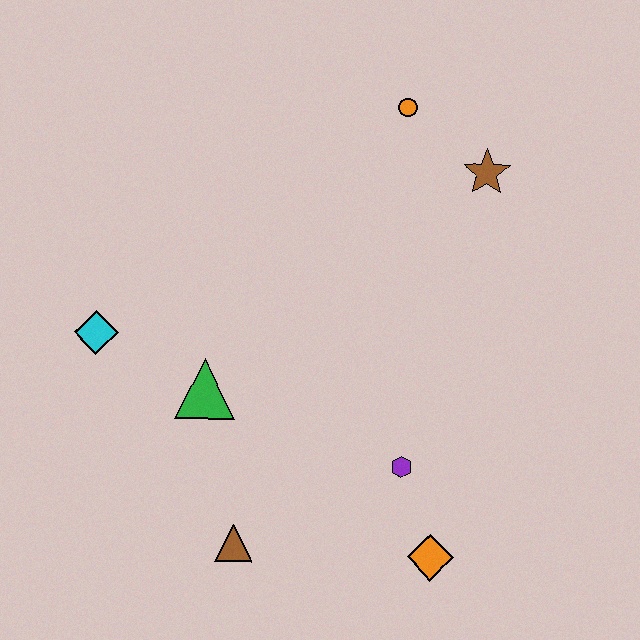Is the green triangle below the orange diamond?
No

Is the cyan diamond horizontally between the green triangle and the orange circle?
No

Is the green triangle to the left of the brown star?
Yes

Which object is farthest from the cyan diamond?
The brown star is farthest from the cyan diamond.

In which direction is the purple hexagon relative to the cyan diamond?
The purple hexagon is to the right of the cyan diamond.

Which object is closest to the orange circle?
The brown star is closest to the orange circle.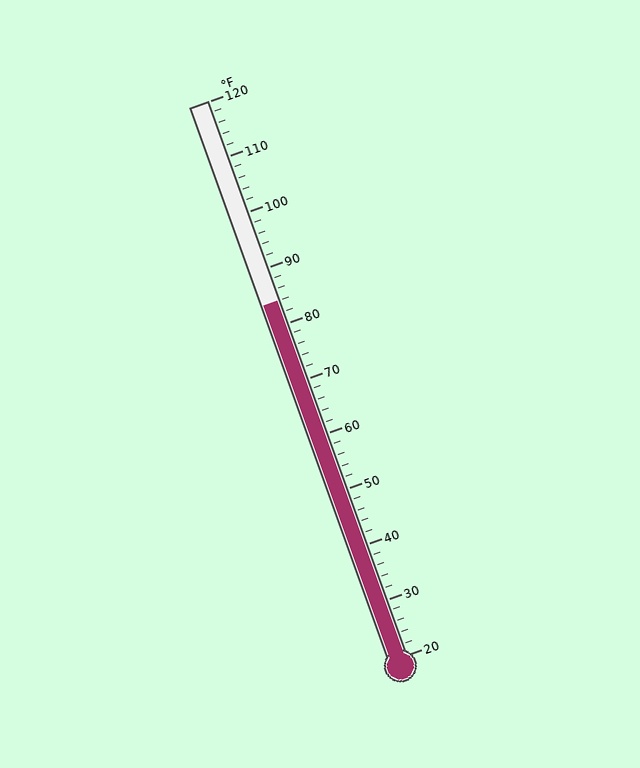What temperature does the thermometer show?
The thermometer shows approximately 84°F.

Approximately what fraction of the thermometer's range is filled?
The thermometer is filled to approximately 65% of its range.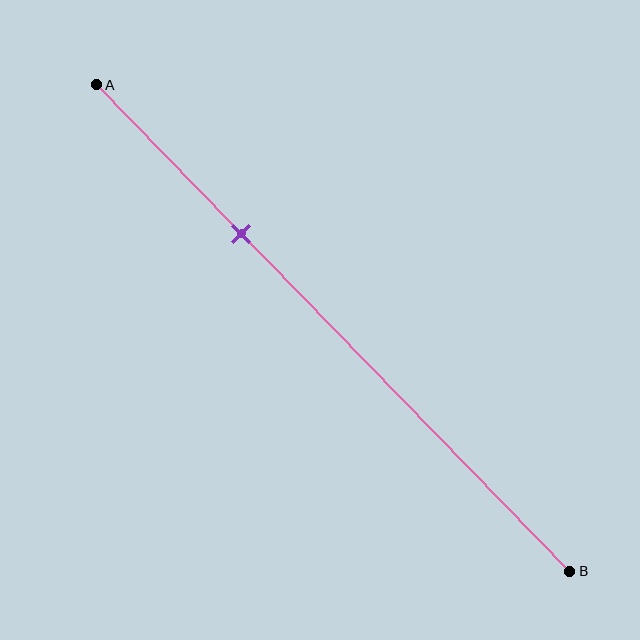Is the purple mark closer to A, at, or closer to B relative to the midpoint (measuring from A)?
The purple mark is closer to point A than the midpoint of segment AB.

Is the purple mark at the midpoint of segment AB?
No, the mark is at about 30% from A, not at the 50% midpoint.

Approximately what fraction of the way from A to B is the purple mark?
The purple mark is approximately 30% of the way from A to B.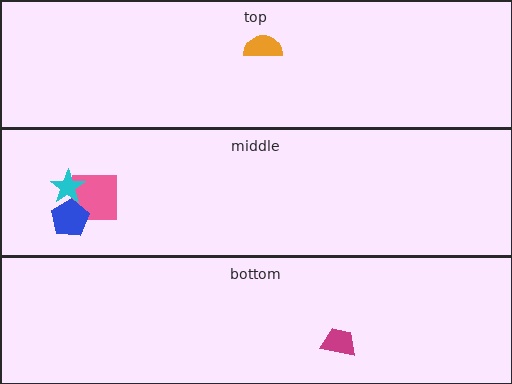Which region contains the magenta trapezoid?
The bottom region.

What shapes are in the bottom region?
The magenta trapezoid.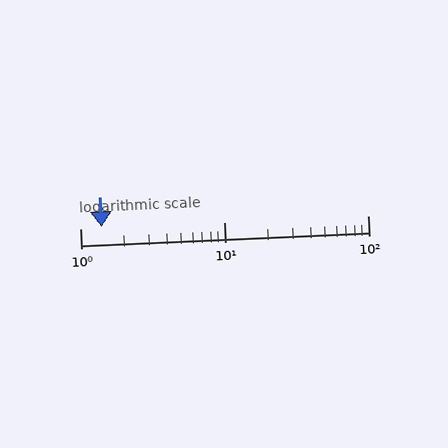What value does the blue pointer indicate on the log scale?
The pointer indicates approximately 1.4.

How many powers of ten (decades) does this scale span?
The scale spans 2 decades, from 1 to 100.